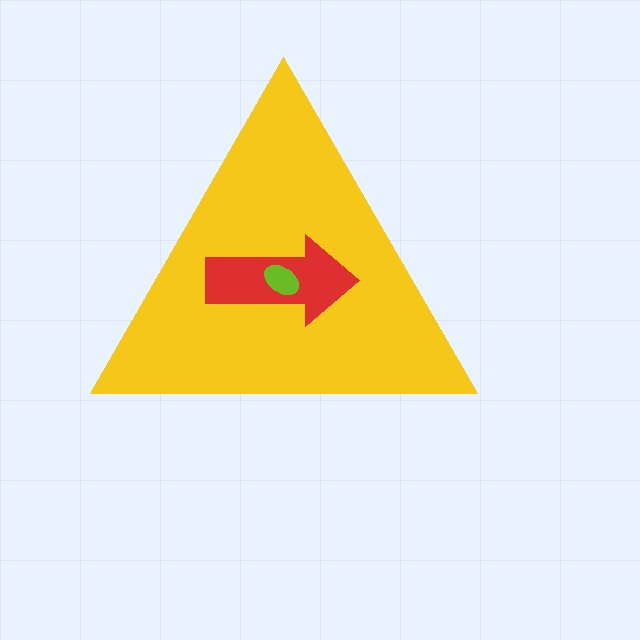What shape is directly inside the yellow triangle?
The red arrow.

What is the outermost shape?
The yellow triangle.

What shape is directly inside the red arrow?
The lime ellipse.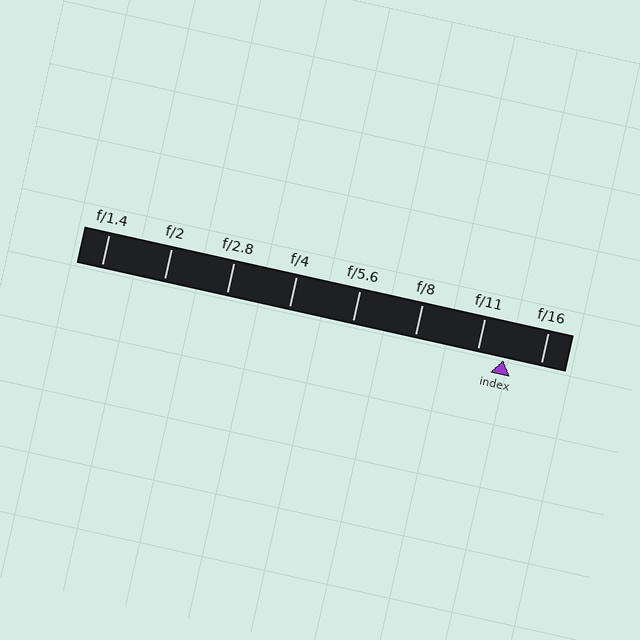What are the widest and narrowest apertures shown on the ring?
The widest aperture shown is f/1.4 and the narrowest is f/16.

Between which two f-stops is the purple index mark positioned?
The index mark is between f/11 and f/16.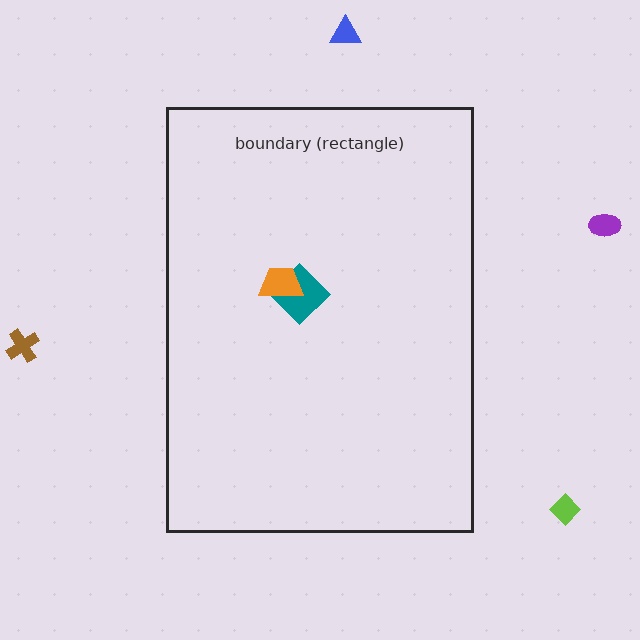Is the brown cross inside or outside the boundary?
Outside.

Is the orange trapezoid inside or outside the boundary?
Inside.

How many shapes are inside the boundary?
2 inside, 4 outside.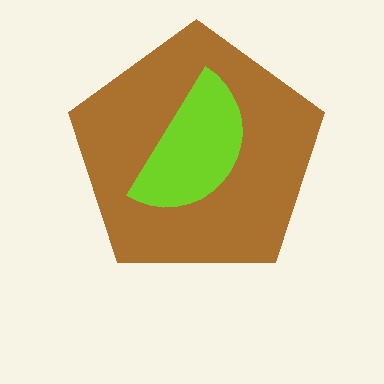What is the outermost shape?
The brown pentagon.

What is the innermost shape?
The lime semicircle.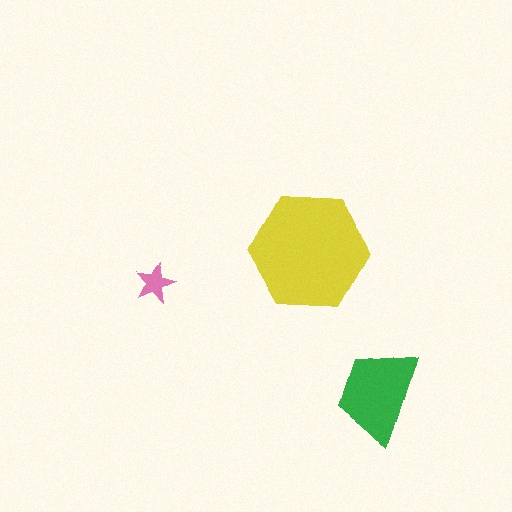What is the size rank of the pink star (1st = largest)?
3rd.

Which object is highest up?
The yellow hexagon is topmost.